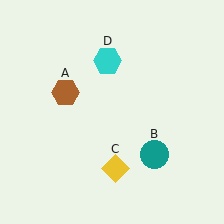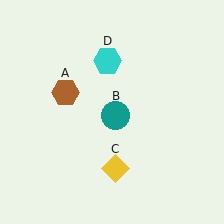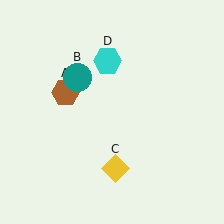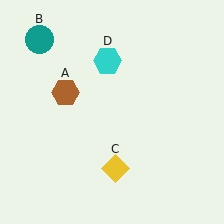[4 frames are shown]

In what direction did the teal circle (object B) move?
The teal circle (object B) moved up and to the left.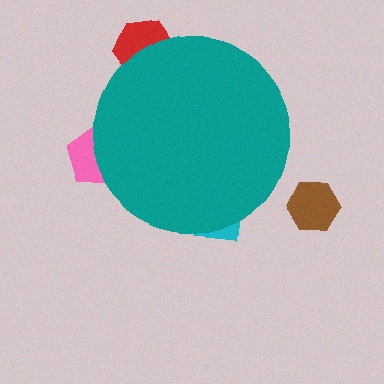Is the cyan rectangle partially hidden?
Yes, the cyan rectangle is partially hidden behind the teal circle.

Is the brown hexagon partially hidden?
No, the brown hexagon is fully visible.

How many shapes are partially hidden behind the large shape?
3 shapes are partially hidden.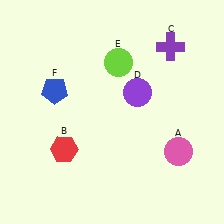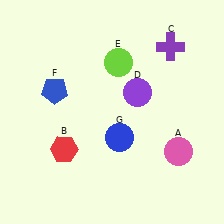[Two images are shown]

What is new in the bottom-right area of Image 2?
A blue circle (G) was added in the bottom-right area of Image 2.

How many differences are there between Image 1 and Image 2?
There is 1 difference between the two images.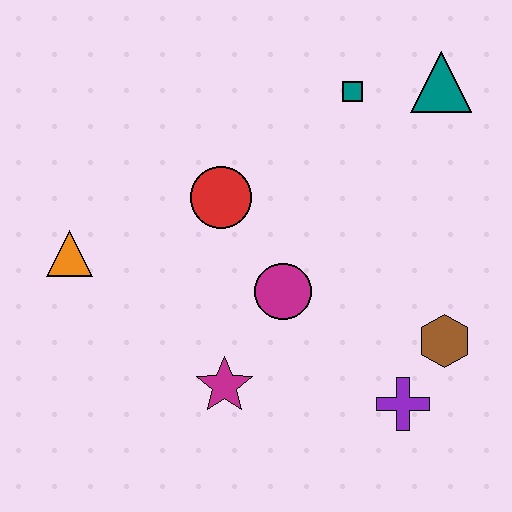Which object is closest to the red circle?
The magenta circle is closest to the red circle.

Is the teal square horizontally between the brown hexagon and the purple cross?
No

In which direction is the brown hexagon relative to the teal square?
The brown hexagon is below the teal square.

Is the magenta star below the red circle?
Yes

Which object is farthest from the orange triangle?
The teal triangle is farthest from the orange triangle.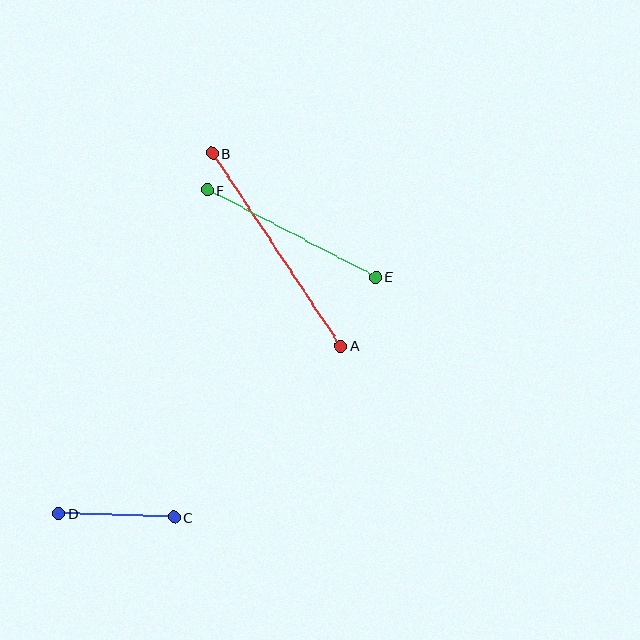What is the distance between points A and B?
The distance is approximately 231 pixels.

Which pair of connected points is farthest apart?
Points A and B are farthest apart.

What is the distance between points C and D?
The distance is approximately 116 pixels.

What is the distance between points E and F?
The distance is approximately 189 pixels.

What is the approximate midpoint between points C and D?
The midpoint is at approximately (116, 515) pixels.